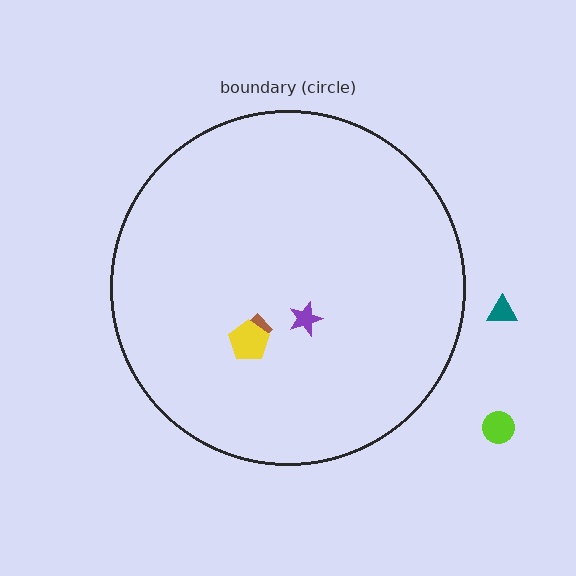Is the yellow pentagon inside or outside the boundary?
Inside.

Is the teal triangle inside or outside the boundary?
Outside.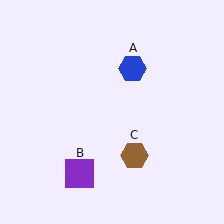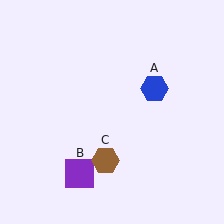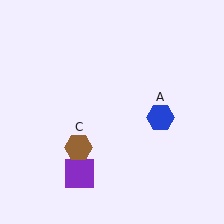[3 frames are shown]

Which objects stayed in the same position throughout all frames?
Purple square (object B) remained stationary.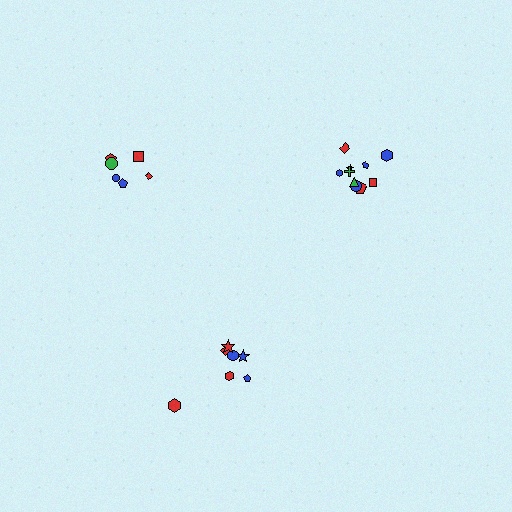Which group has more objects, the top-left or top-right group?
The top-right group.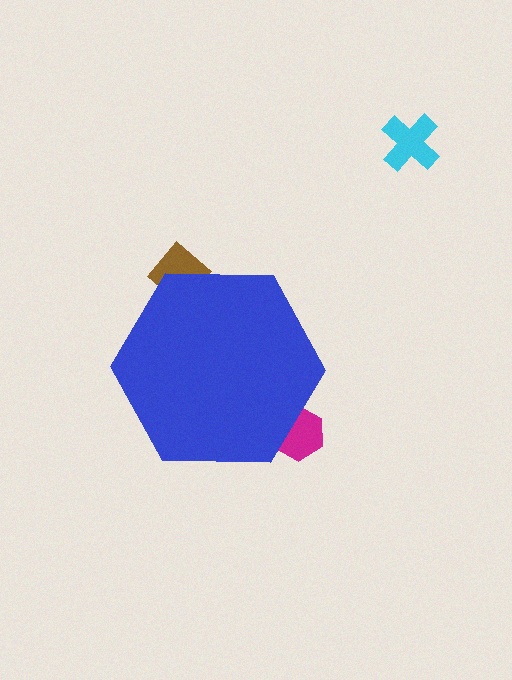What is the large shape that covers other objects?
A blue hexagon.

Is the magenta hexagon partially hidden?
Yes, the magenta hexagon is partially hidden behind the blue hexagon.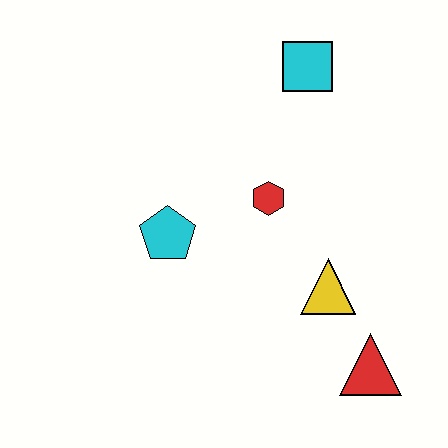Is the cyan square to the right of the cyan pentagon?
Yes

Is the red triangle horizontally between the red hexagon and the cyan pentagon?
No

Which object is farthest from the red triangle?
The cyan square is farthest from the red triangle.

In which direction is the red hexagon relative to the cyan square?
The red hexagon is below the cyan square.